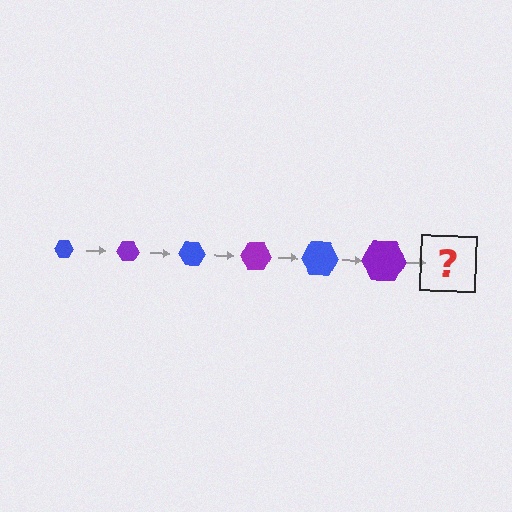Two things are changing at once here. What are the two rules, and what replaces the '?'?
The two rules are that the hexagon grows larger each step and the color cycles through blue and purple. The '?' should be a blue hexagon, larger than the previous one.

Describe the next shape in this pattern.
It should be a blue hexagon, larger than the previous one.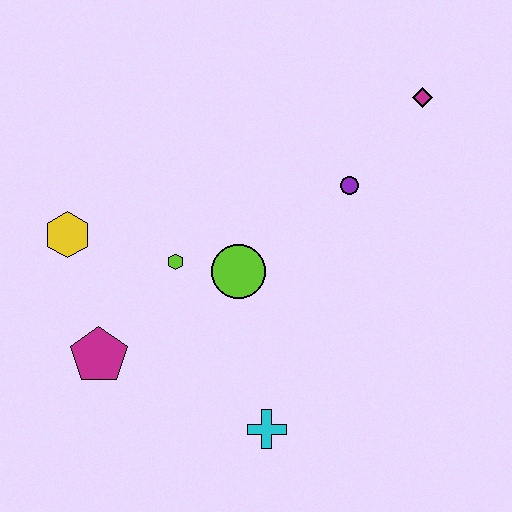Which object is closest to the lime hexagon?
The lime circle is closest to the lime hexagon.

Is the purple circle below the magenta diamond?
Yes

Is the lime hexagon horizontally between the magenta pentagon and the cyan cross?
Yes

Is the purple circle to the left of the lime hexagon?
No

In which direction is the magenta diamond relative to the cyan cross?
The magenta diamond is above the cyan cross.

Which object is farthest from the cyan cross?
The magenta diamond is farthest from the cyan cross.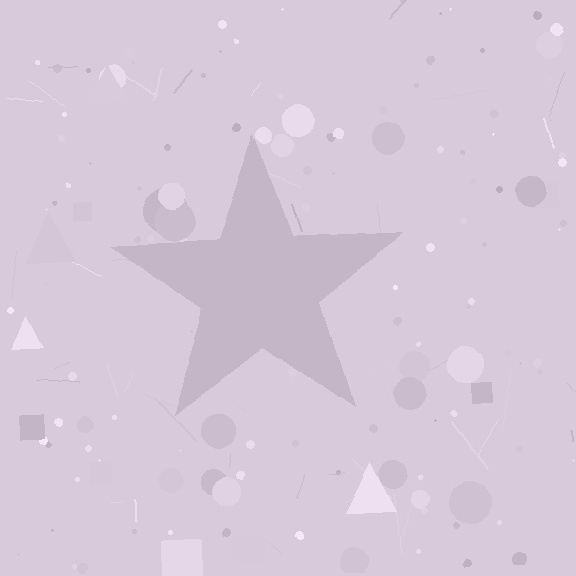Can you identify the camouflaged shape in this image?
The camouflaged shape is a star.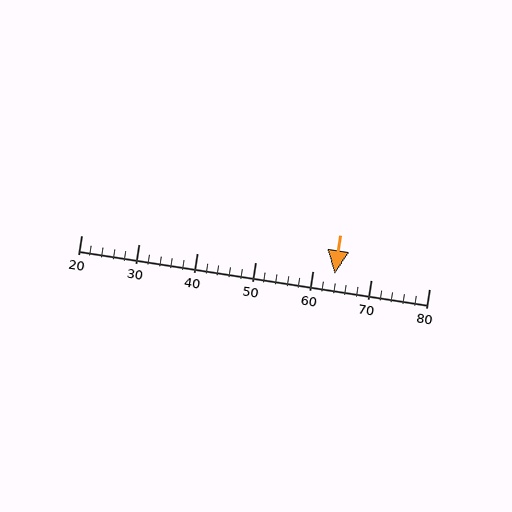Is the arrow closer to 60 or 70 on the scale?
The arrow is closer to 60.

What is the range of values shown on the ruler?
The ruler shows values from 20 to 80.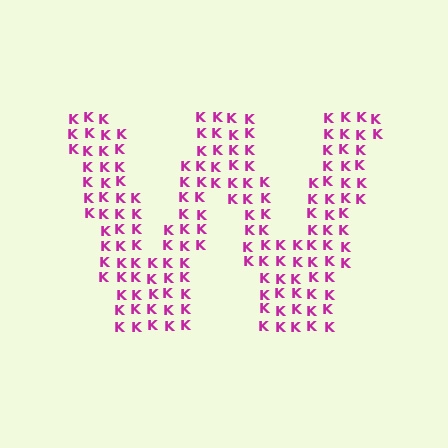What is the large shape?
The large shape is the letter W.